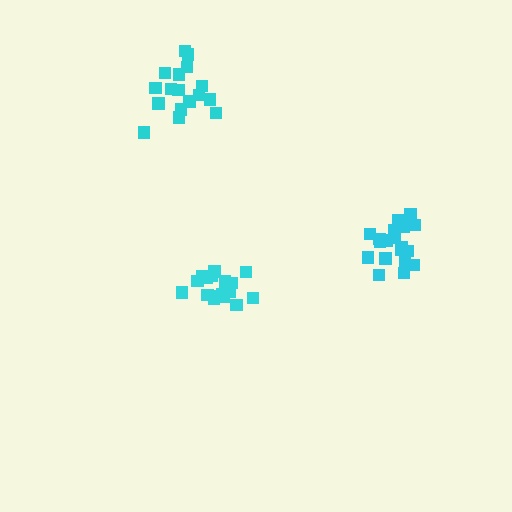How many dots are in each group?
Group 1: 17 dots, Group 2: 17 dots, Group 3: 21 dots (55 total).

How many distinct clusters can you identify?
There are 3 distinct clusters.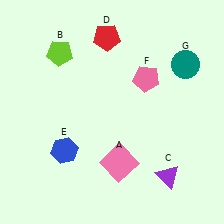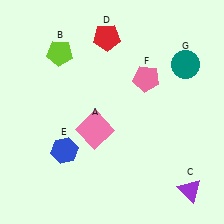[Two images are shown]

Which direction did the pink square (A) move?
The pink square (A) moved up.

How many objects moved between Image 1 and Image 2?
2 objects moved between the two images.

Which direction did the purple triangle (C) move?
The purple triangle (C) moved right.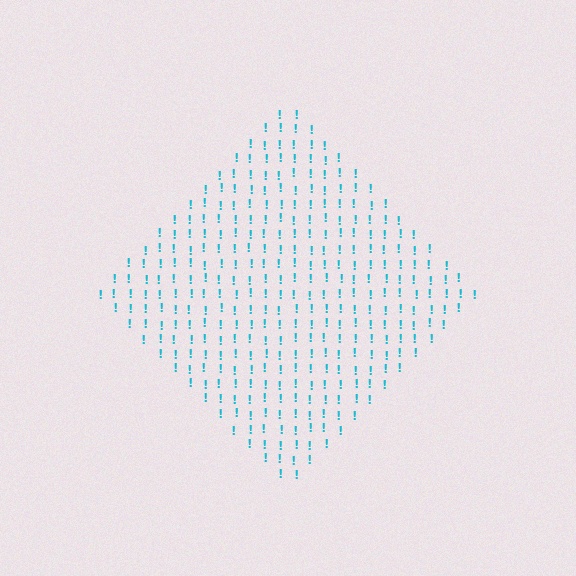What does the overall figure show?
The overall figure shows a diamond.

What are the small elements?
The small elements are exclamation marks.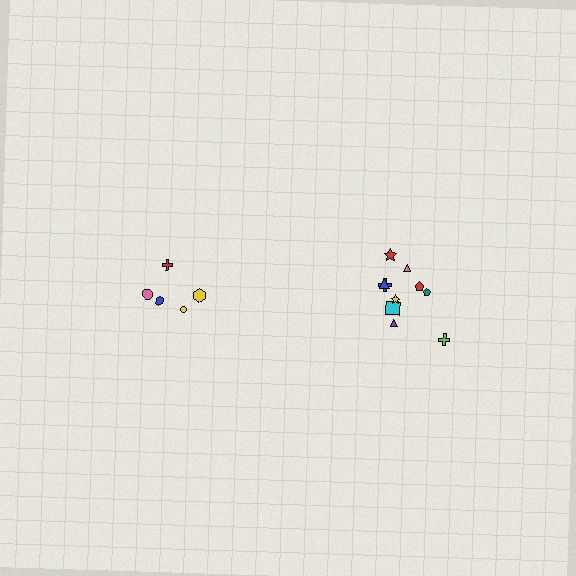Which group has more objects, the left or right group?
The right group.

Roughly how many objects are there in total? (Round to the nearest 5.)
Roughly 15 objects in total.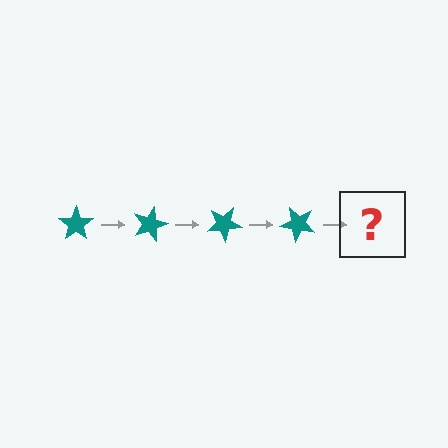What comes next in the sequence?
The next element should be a teal star rotated 60 degrees.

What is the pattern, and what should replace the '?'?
The pattern is that the star rotates 15 degrees each step. The '?' should be a teal star rotated 60 degrees.